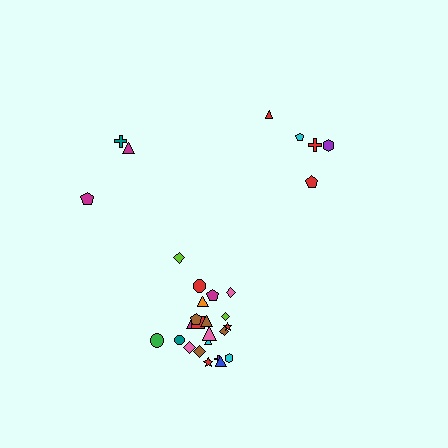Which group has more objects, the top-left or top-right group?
The top-right group.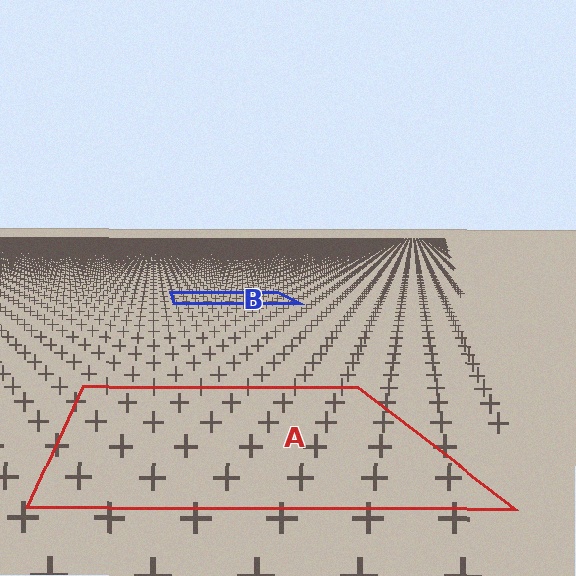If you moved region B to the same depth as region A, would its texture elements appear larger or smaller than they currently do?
They would appear larger. At a closer depth, the same texture elements are projected at a bigger on-screen size.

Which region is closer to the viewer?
Region A is closer. The texture elements there are larger and more spread out.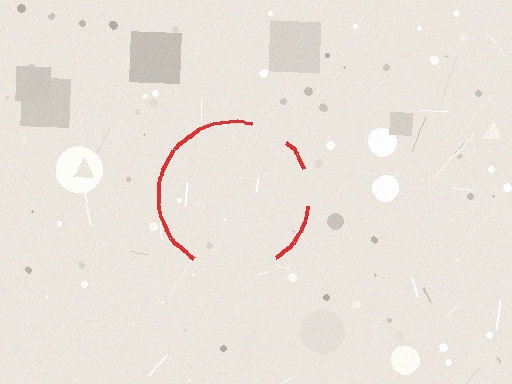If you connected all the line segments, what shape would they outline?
They would outline a circle.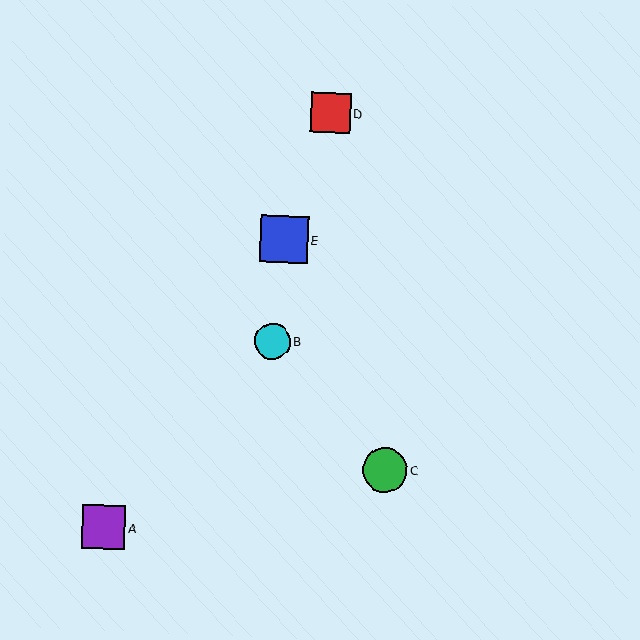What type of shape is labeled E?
Shape E is a blue square.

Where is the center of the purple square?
The center of the purple square is at (103, 527).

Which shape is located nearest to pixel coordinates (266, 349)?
The cyan circle (labeled B) at (273, 341) is nearest to that location.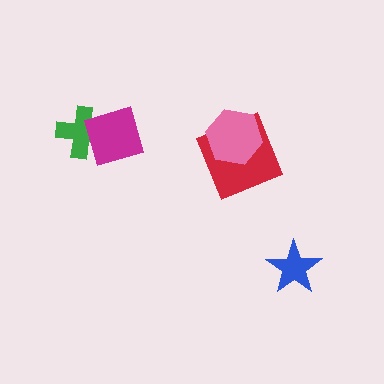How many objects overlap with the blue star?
0 objects overlap with the blue star.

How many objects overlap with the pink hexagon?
1 object overlaps with the pink hexagon.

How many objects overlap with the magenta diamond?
1 object overlaps with the magenta diamond.